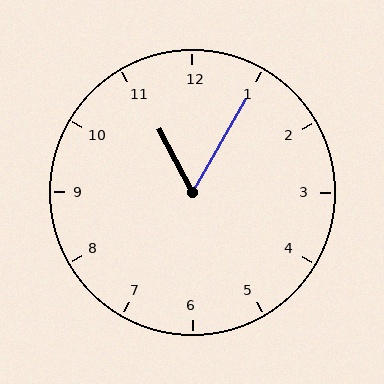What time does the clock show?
11:05.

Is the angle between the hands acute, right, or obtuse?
It is acute.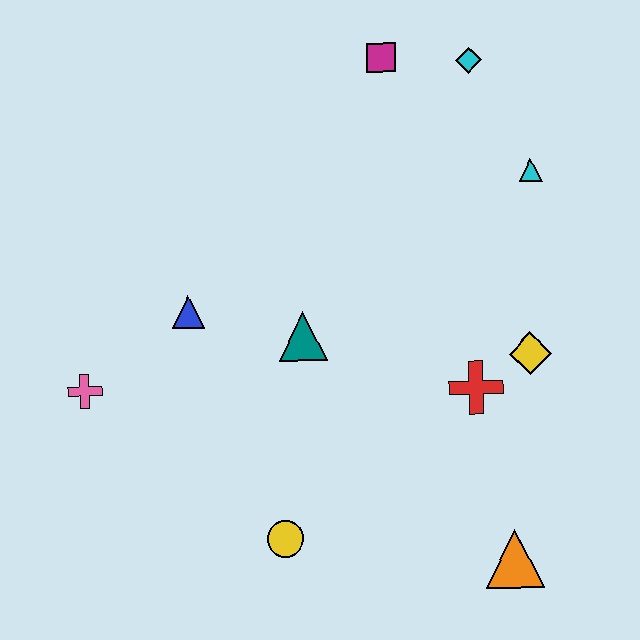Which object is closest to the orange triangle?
The red cross is closest to the orange triangle.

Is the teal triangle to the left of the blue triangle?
No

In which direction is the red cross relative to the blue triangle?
The red cross is to the right of the blue triangle.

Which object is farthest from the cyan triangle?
The pink cross is farthest from the cyan triangle.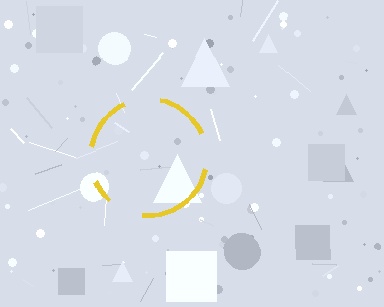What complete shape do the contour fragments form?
The contour fragments form a circle.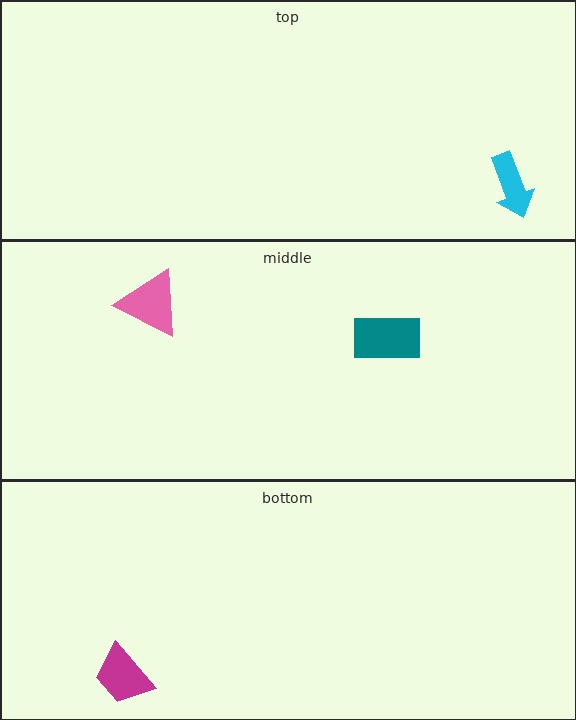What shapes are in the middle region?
The teal rectangle, the pink triangle.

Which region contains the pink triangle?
The middle region.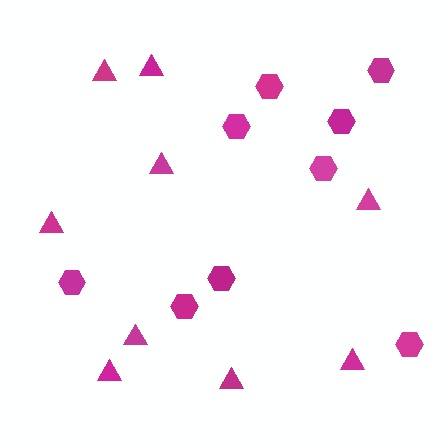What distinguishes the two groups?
There are 2 groups: one group of hexagons (9) and one group of triangles (9).